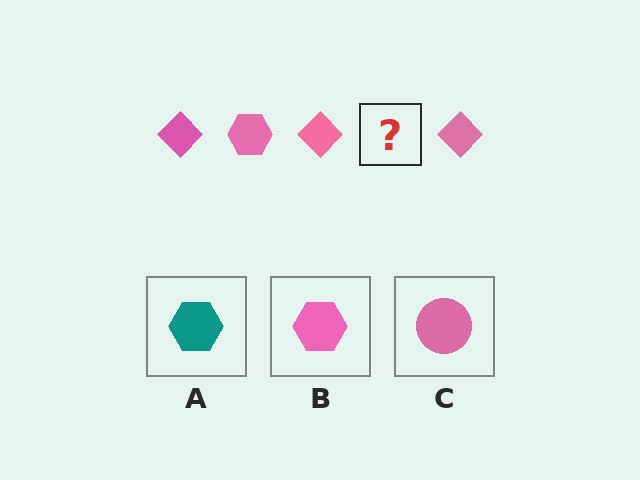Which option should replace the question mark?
Option B.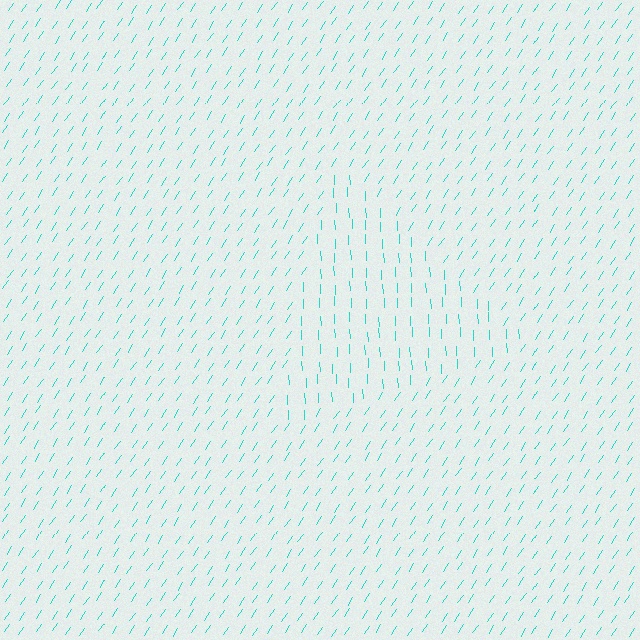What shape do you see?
I see a triangle.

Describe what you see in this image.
The image is filled with small cyan line segments. A triangle region in the image has lines oriented differently from the surrounding lines, creating a visible texture boundary.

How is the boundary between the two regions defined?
The boundary is defined purely by a change in line orientation (approximately 36 degrees difference). All lines are the same color and thickness.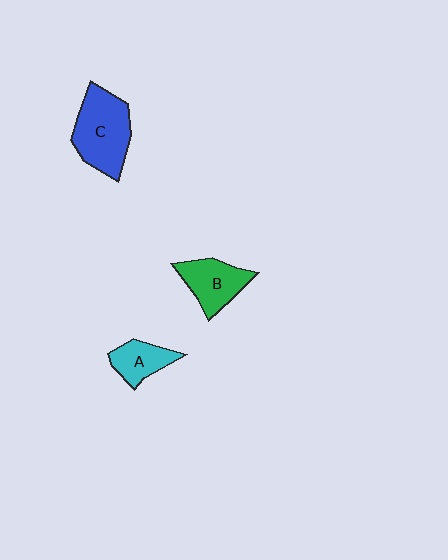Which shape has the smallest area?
Shape A (cyan).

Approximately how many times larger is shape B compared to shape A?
Approximately 1.4 times.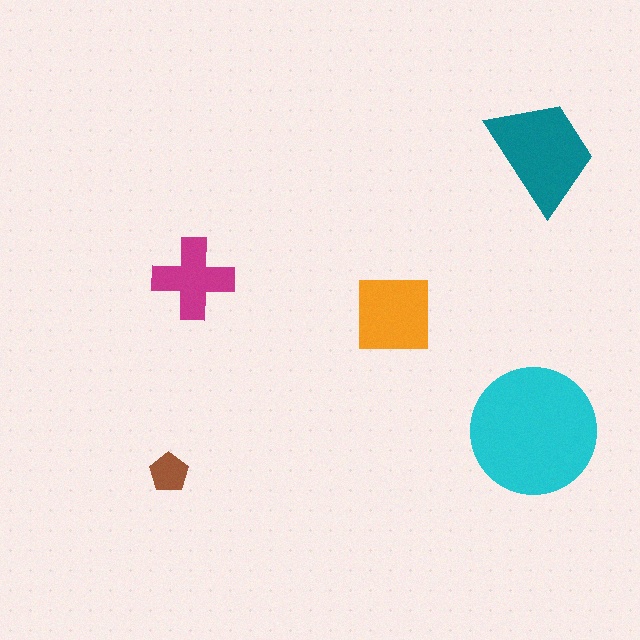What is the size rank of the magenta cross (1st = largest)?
4th.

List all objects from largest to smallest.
The cyan circle, the teal trapezoid, the orange square, the magenta cross, the brown pentagon.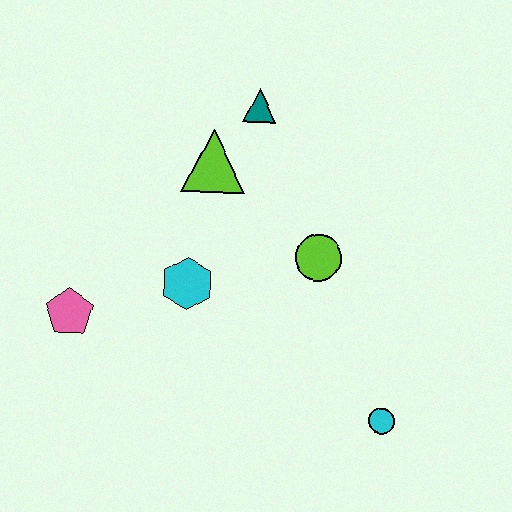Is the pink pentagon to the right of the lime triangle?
No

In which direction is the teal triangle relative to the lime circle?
The teal triangle is above the lime circle.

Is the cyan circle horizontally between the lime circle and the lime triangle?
No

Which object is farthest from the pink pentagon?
The cyan circle is farthest from the pink pentagon.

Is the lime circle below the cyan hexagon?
No